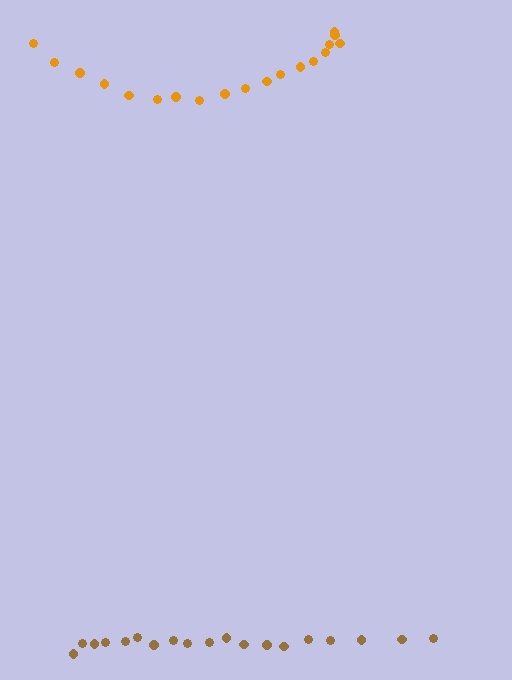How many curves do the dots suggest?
There are 2 distinct paths.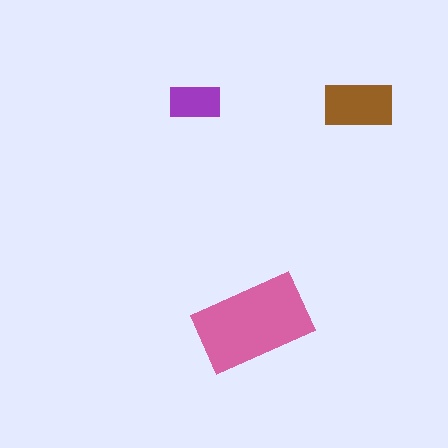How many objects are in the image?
There are 3 objects in the image.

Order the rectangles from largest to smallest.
the pink one, the brown one, the purple one.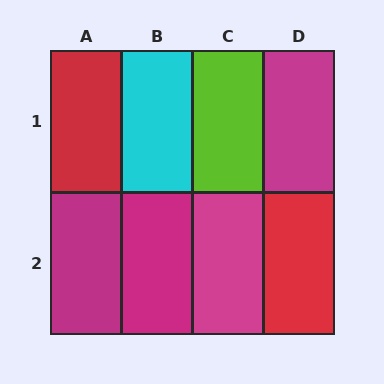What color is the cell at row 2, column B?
Magenta.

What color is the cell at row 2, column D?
Red.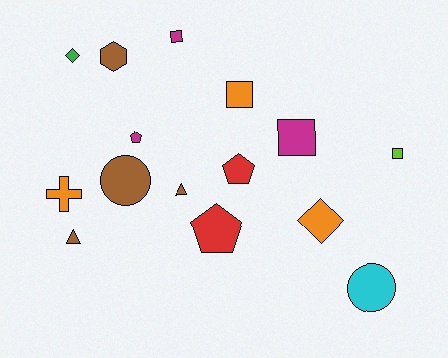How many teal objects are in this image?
There are no teal objects.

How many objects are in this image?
There are 15 objects.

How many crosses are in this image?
There is 1 cross.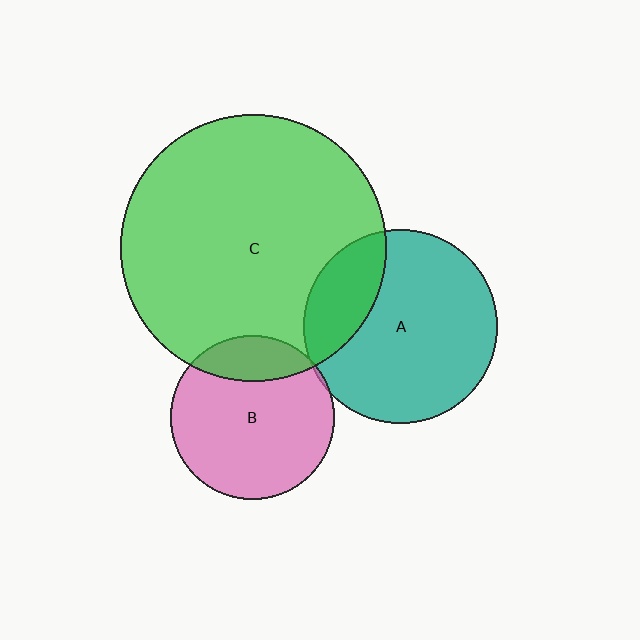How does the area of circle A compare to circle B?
Approximately 1.4 times.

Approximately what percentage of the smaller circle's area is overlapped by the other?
Approximately 5%.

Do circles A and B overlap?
Yes.